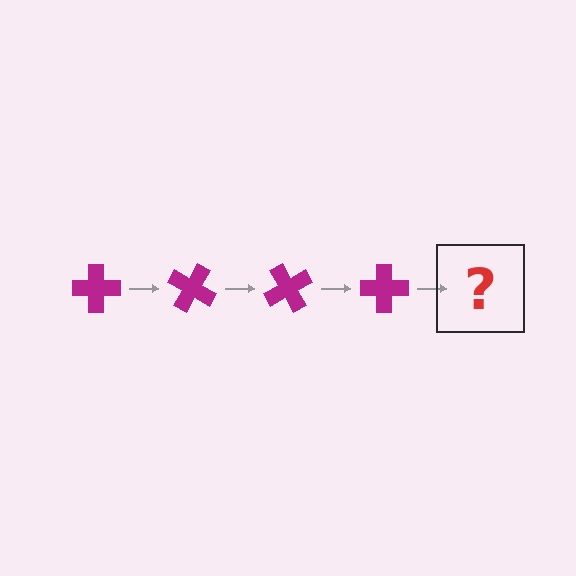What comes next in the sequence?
The next element should be a magenta cross rotated 120 degrees.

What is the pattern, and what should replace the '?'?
The pattern is that the cross rotates 30 degrees each step. The '?' should be a magenta cross rotated 120 degrees.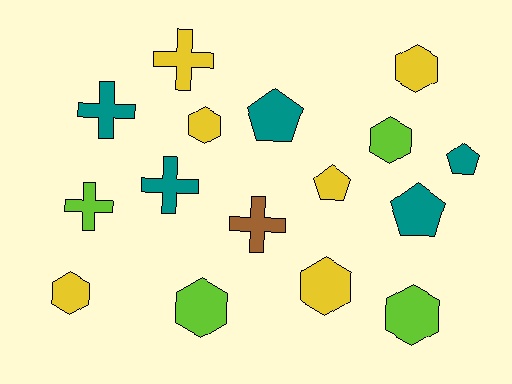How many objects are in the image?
There are 16 objects.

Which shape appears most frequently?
Hexagon, with 7 objects.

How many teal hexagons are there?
There are no teal hexagons.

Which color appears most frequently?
Yellow, with 6 objects.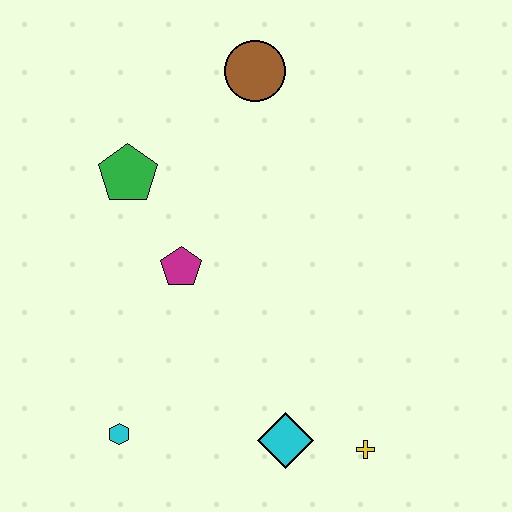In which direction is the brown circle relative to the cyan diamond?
The brown circle is above the cyan diamond.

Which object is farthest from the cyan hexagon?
The brown circle is farthest from the cyan hexagon.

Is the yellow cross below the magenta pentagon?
Yes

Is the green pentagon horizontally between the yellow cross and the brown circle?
No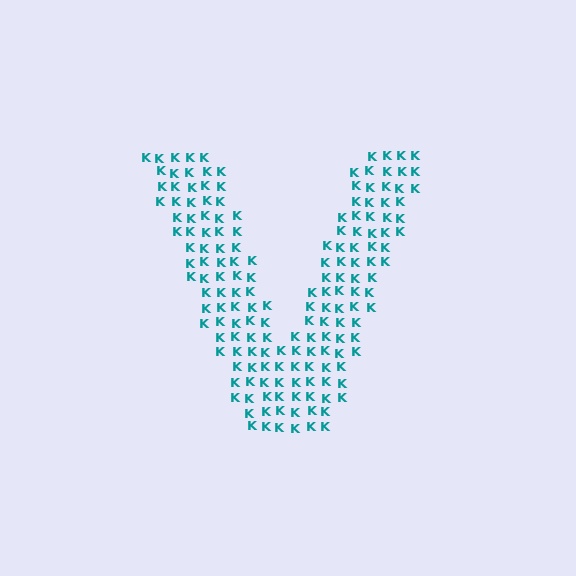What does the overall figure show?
The overall figure shows the letter V.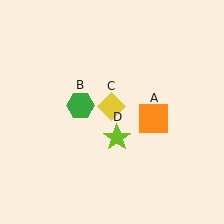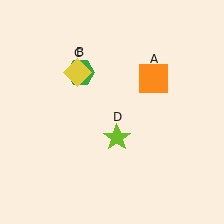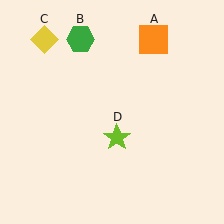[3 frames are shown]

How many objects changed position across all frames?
3 objects changed position: orange square (object A), green hexagon (object B), yellow diamond (object C).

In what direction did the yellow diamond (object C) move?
The yellow diamond (object C) moved up and to the left.